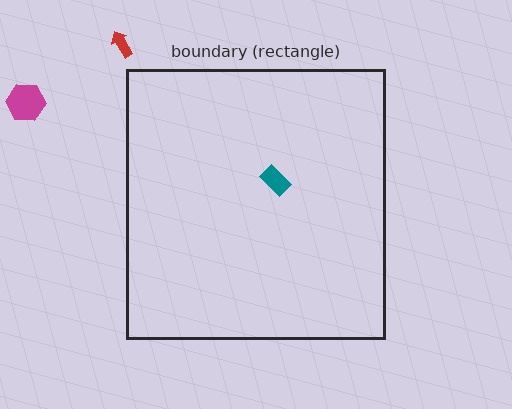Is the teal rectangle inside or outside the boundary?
Inside.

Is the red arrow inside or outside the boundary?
Outside.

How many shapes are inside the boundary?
1 inside, 2 outside.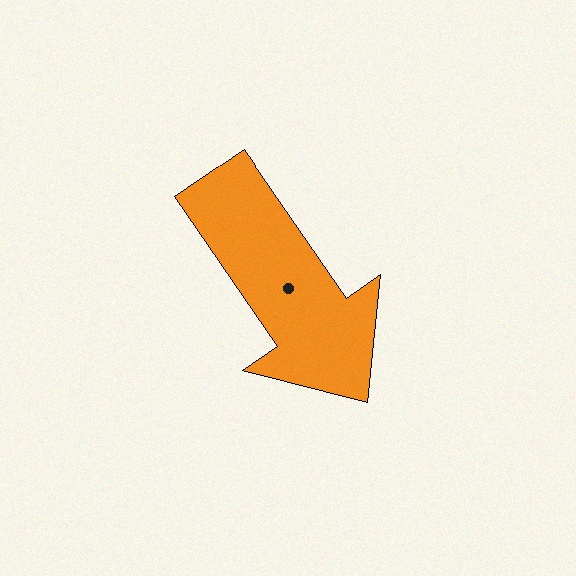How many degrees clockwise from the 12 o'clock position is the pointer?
Approximately 145 degrees.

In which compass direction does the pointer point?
Southeast.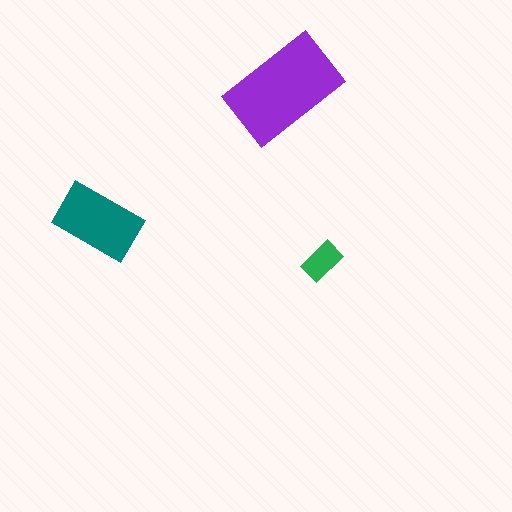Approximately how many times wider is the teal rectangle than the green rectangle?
About 2 times wider.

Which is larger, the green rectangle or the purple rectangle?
The purple one.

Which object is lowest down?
The green rectangle is bottommost.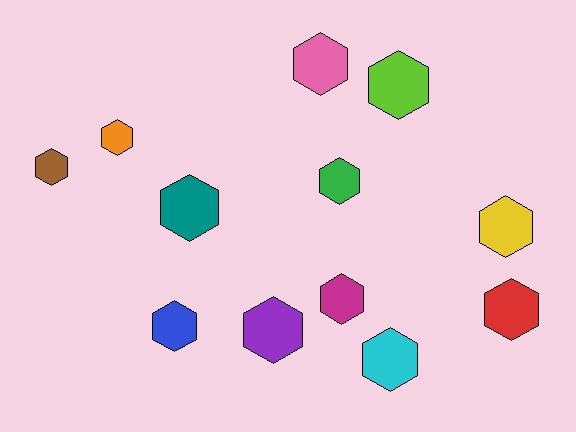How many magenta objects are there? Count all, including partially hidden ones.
There is 1 magenta object.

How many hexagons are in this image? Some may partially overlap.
There are 12 hexagons.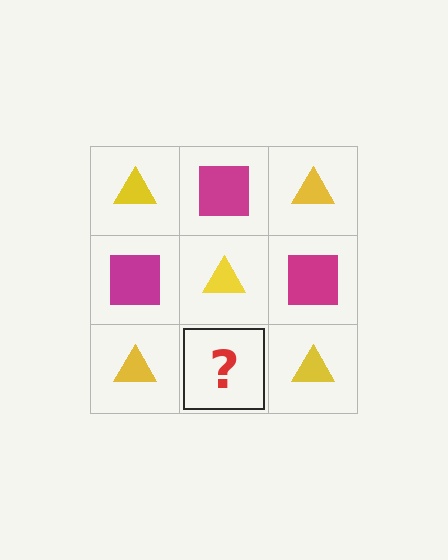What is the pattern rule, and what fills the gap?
The rule is that it alternates yellow triangle and magenta square in a checkerboard pattern. The gap should be filled with a magenta square.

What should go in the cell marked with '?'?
The missing cell should contain a magenta square.